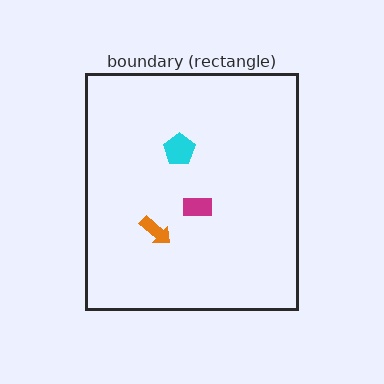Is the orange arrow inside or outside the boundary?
Inside.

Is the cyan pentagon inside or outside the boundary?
Inside.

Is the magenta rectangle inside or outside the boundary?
Inside.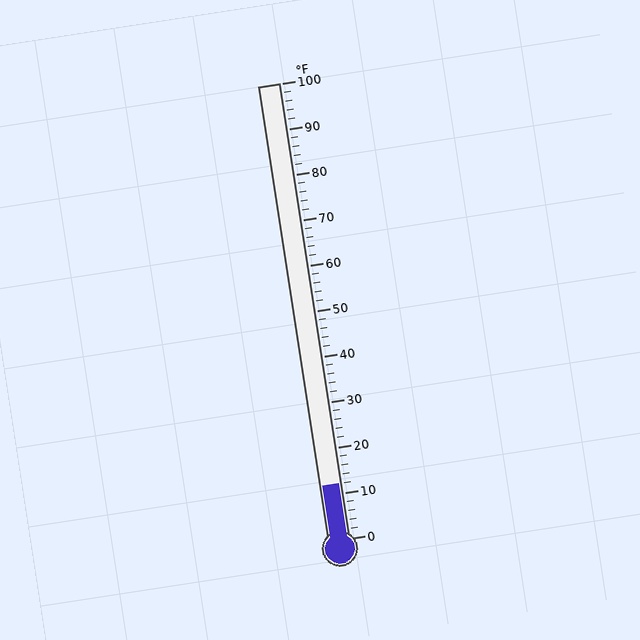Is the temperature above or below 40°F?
The temperature is below 40°F.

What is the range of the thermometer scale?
The thermometer scale ranges from 0°F to 100°F.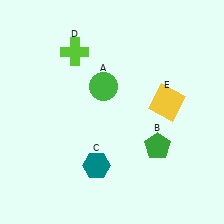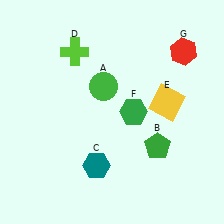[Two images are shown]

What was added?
A green hexagon (F), a red hexagon (G) were added in Image 2.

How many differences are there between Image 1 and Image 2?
There are 2 differences between the two images.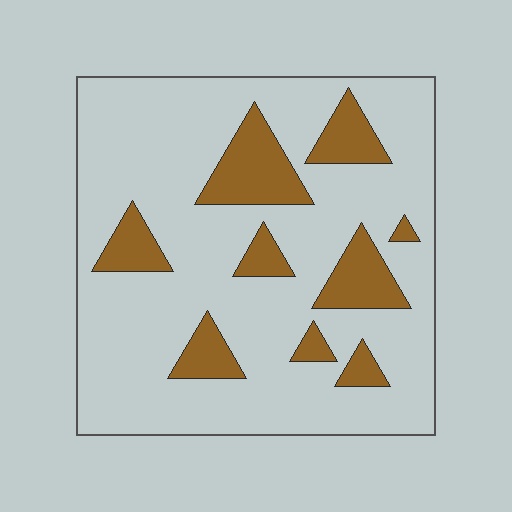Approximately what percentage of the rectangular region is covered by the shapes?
Approximately 20%.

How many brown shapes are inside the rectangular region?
9.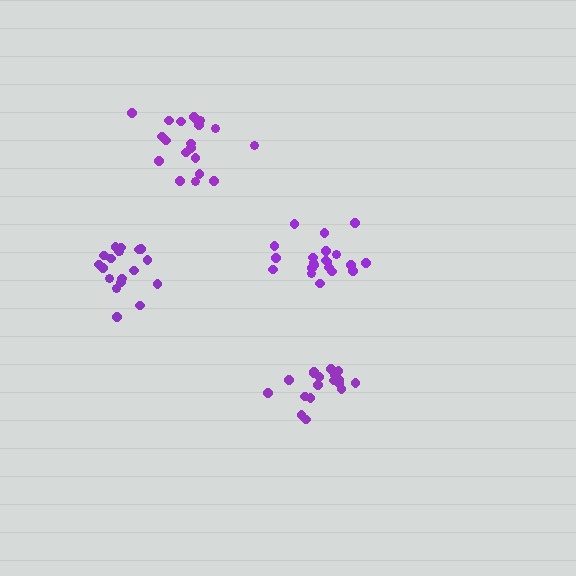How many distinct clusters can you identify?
There are 4 distinct clusters.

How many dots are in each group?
Group 1: 21 dots, Group 2: 18 dots, Group 3: 19 dots, Group 4: 20 dots (78 total).